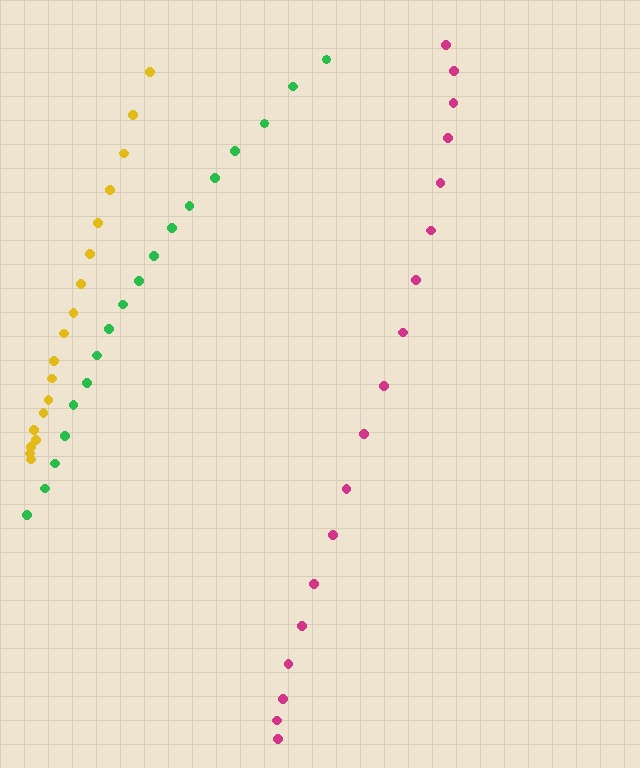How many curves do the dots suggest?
There are 3 distinct paths.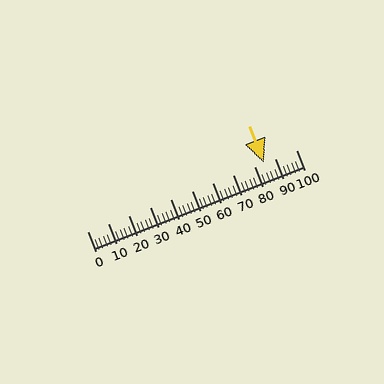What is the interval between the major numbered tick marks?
The major tick marks are spaced 10 units apart.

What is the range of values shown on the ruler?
The ruler shows values from 0 to 100.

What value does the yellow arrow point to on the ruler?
The yellow arrow points to approximately 85.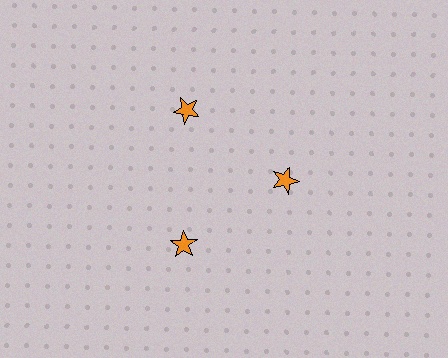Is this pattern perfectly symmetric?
No. The 3 orange stars are arranged in a ring, but one element near the 3 o'clock position is pulled inward toward the center, breaking the 3-fold rotational symmetry.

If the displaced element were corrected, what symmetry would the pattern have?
It would have 3-fold rotational symmetry — the pattern would map onto itself every 120 degrees.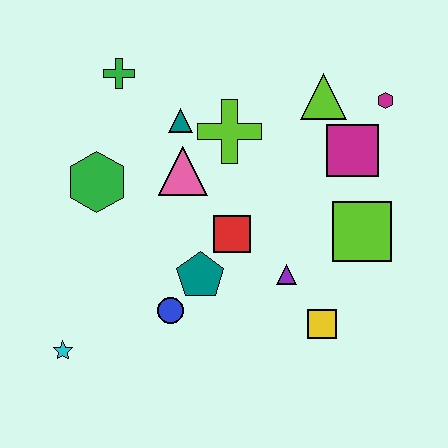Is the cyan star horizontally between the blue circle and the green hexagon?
No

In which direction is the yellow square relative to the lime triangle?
The yellow square is below the lime triangle.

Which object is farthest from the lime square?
The cyan star is farthest from the lime square.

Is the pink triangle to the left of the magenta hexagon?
Yes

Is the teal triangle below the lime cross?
No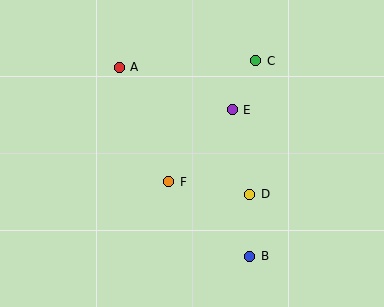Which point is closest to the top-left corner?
Point A is closest to the top-left corner.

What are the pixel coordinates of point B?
Point B is at (250, 256).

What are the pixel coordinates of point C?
Point C is at (256, 61).